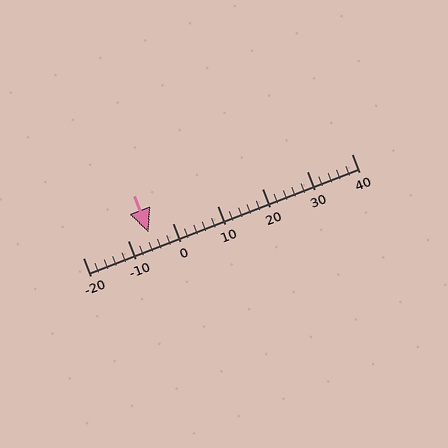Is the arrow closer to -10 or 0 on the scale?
The arrow is closer to -10.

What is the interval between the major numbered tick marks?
The major tick marks are spaced 10 units apart.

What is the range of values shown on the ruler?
The ruler shows values from -20 to 40.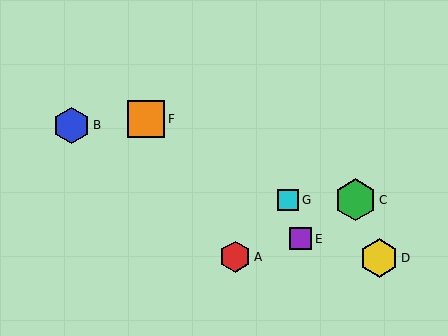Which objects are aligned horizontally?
Objects C, G are aligned horizontally.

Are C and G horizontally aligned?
Yes, both are at y≈200.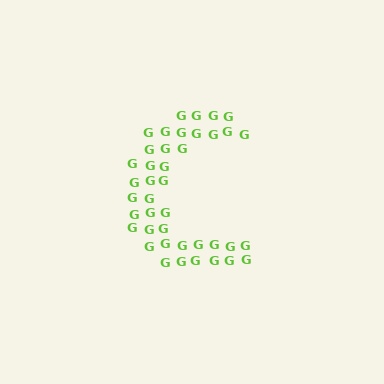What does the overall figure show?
The overall figure shows the letter C.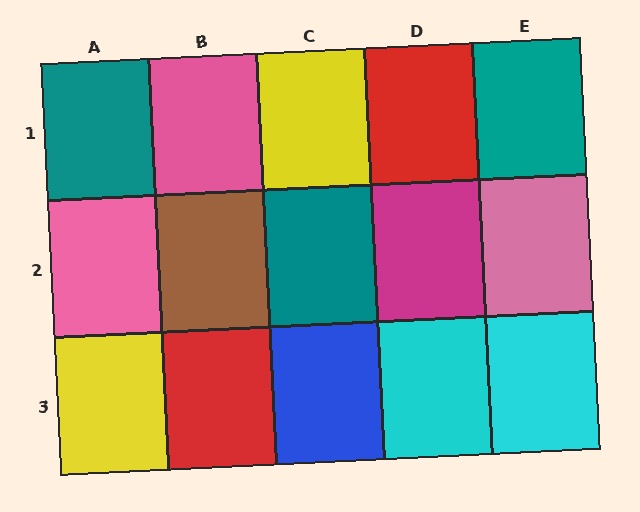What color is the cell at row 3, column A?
Yellow.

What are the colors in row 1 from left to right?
Teal, pink, yellow, red, teal.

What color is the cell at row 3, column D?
Cyan.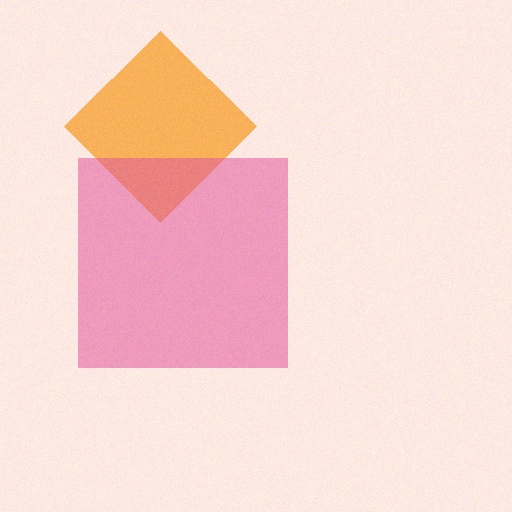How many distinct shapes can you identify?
There are 2 distinct shapes: an orange diamond, a pink square.